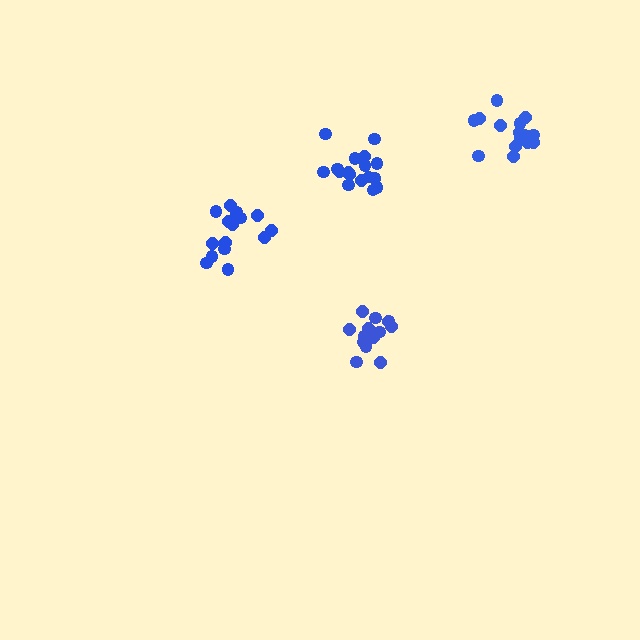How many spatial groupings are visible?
There are 4 spatial groupings.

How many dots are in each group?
Group 1: 16 dots, Group 2: 17 dots, Group 3: 15 dots, Group 4: 16 dots (64 total).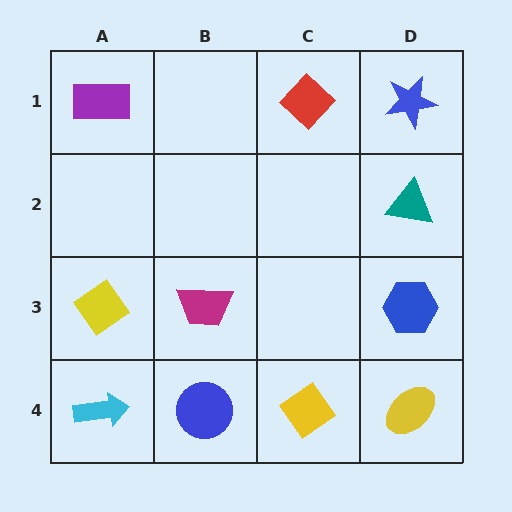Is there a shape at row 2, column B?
No, that cell is empty.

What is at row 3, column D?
A blue hexagon.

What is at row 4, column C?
A yellow diamond.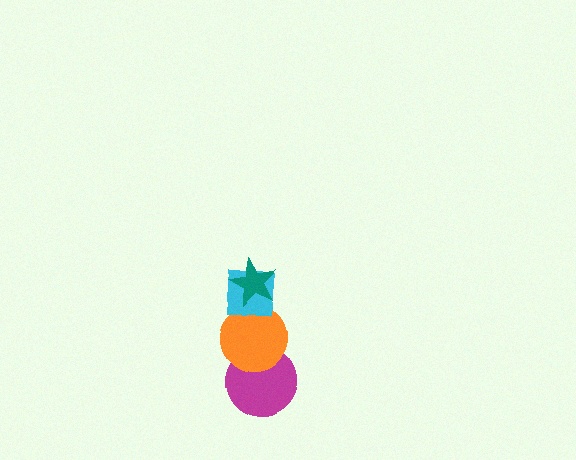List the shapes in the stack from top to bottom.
From top to bottom: the teal star, the cyan square, the orange circle, the magenta circle.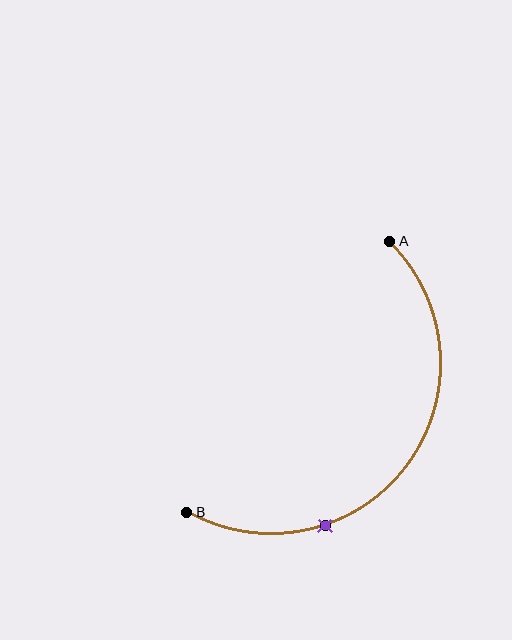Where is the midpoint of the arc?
The arc midpoint is the point on the curve farthest from the straight line joining A and B. It sits below and to the right of that line.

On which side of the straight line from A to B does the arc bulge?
The arc bulges below and to the right of the straight line connecting A and B.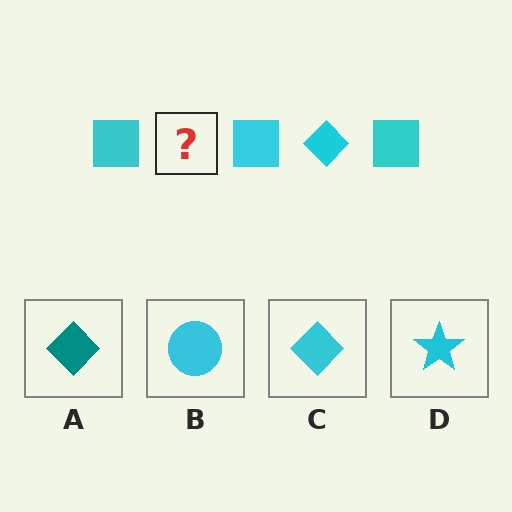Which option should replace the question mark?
Option C.